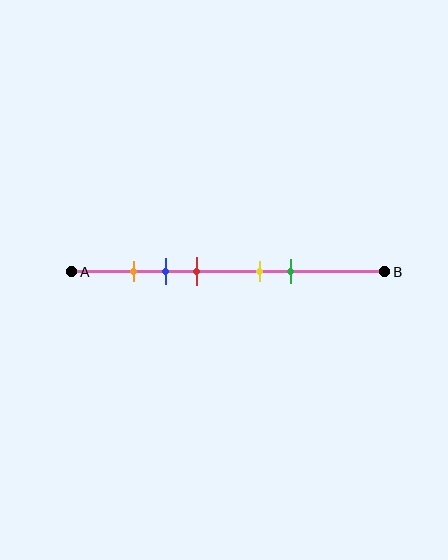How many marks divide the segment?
There are 5 marks dividing the segment.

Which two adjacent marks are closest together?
The orange and blue marks are the closest adjacent pair.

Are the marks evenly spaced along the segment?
No, the marks are not evenly spaced.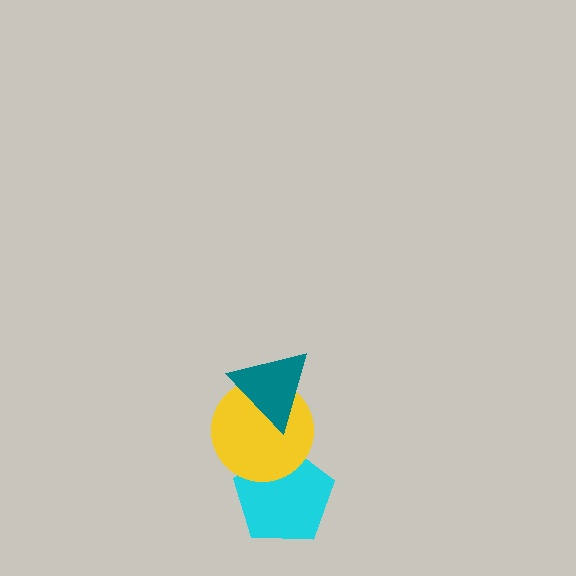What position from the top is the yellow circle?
The yellow circle is 2nd from the top.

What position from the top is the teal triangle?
The teal triangle is 1st from the top.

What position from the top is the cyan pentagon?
The cyan pentagon is 3rd from the top.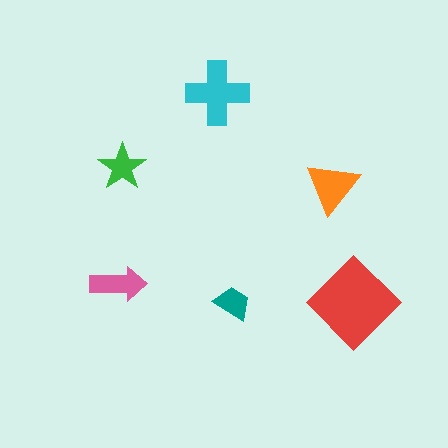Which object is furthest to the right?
The red diamond is rightmost.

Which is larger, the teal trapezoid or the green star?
The green star.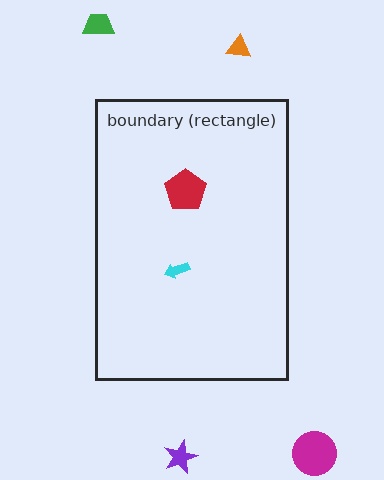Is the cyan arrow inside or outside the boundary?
Inside.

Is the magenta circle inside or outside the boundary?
Outside.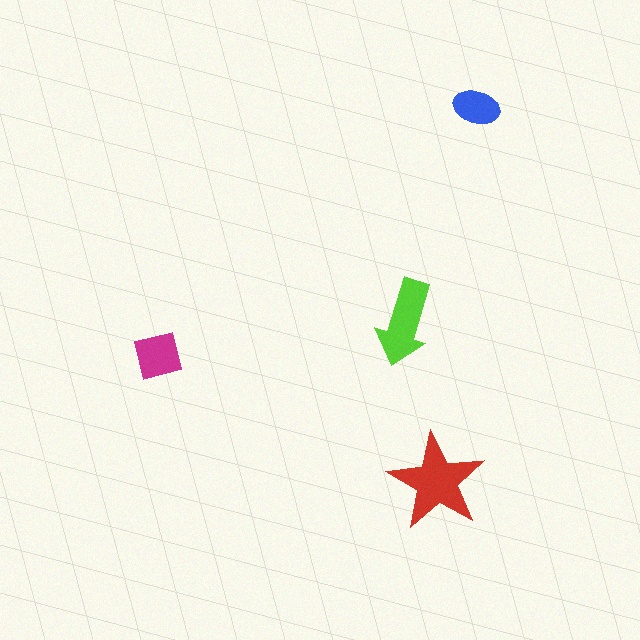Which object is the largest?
The red star.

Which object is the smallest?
The blue ellipse.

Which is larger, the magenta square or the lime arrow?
The lime arrow.